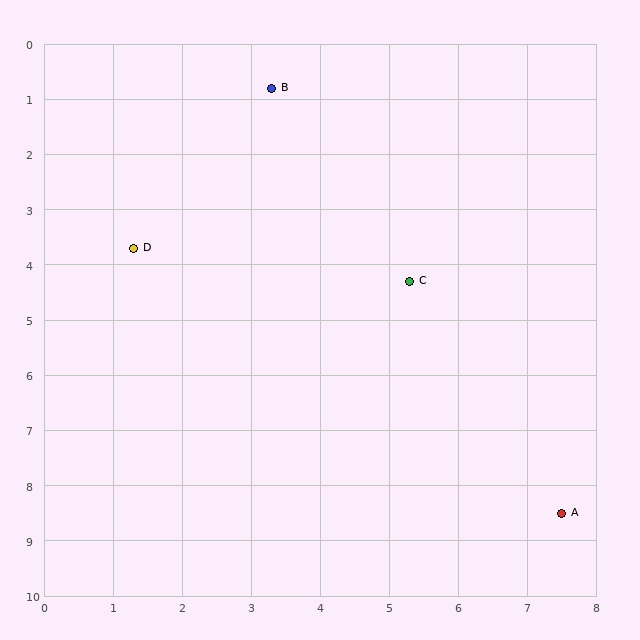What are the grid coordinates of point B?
Point B is at approximately (3.3, 0.8).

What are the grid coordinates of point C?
Point C is at approximately (5.3, 4.3).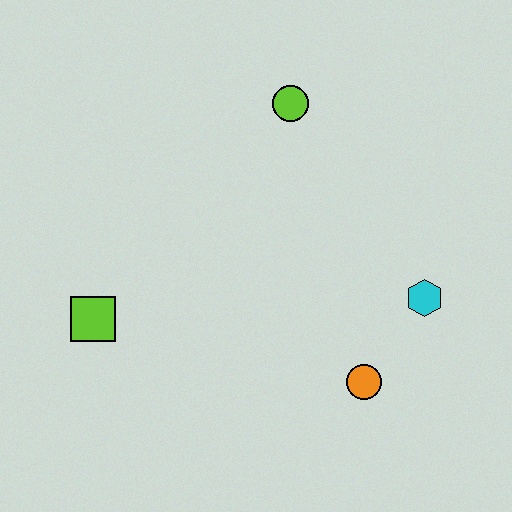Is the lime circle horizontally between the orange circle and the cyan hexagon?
No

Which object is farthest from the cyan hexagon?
The lime square is farthest from the cyan hexagon.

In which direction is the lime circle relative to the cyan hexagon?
The lime circle is above the cyan hexagon.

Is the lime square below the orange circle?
No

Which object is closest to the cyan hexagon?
The orange circle is closest to the cyan hexagon.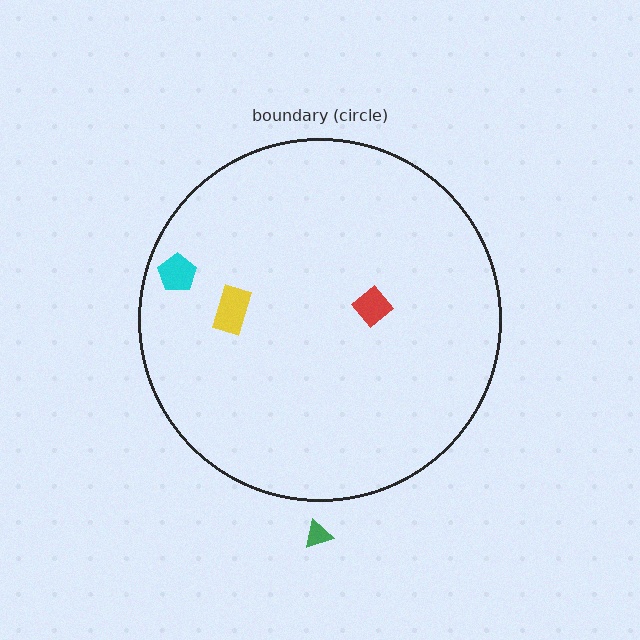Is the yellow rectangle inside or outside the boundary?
Inside.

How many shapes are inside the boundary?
3 inside, 1 outside.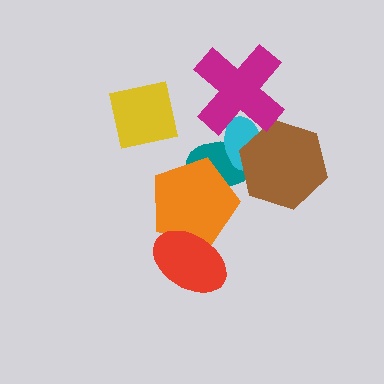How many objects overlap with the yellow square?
0 objects overlap with the yellow square.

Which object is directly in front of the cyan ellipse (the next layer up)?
The brown hexagon is directly in front of the cyan ellipse.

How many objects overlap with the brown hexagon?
2 objects overlap with the brown hexagon.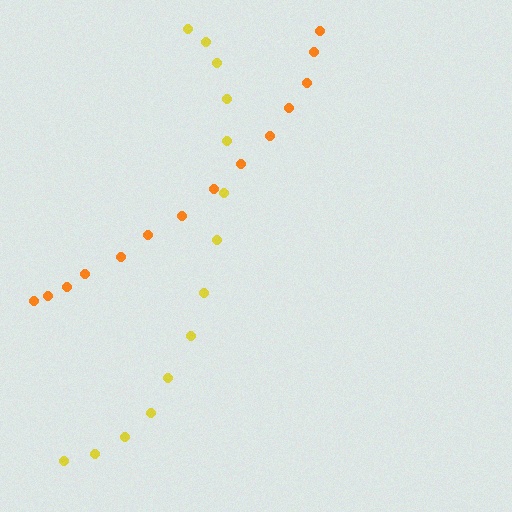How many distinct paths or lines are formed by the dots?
There are 2 distinct paths.